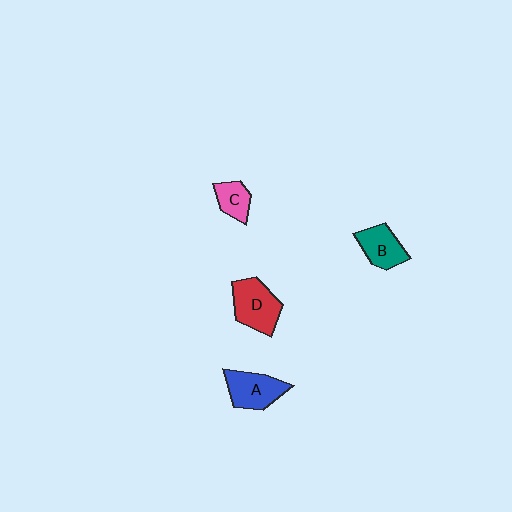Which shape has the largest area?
Shape D (red).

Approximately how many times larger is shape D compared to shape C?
Approximately 1.8 times.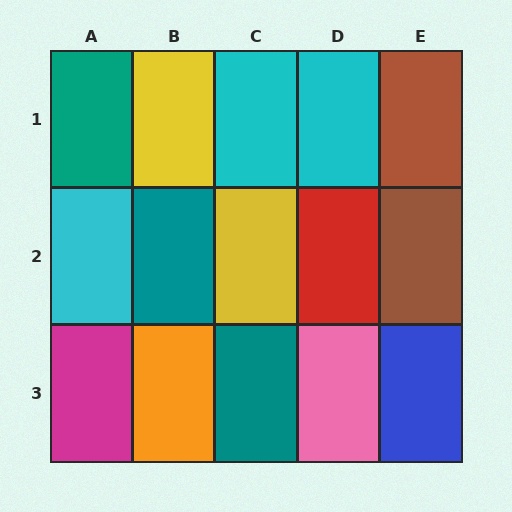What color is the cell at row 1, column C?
Cyan.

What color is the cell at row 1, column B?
Yellow.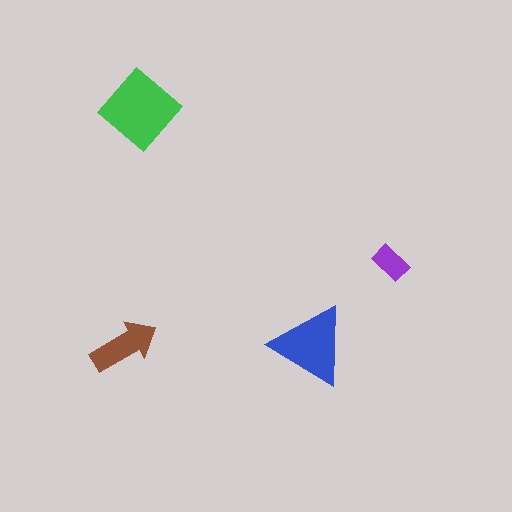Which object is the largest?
The green diamond.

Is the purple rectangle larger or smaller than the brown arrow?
Smaller.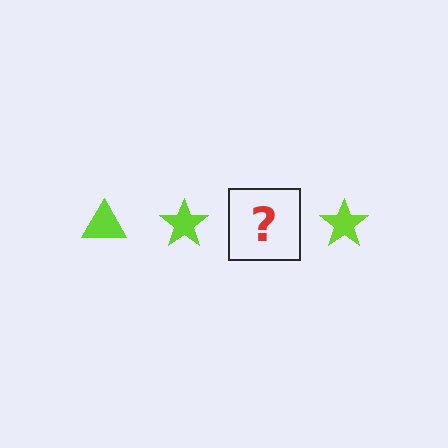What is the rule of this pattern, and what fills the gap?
The rule is that the pattern cycles through triangle, star shapes in lime. The gap should be filled with a lime triangle.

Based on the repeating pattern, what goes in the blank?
The blank should be a lime triangle.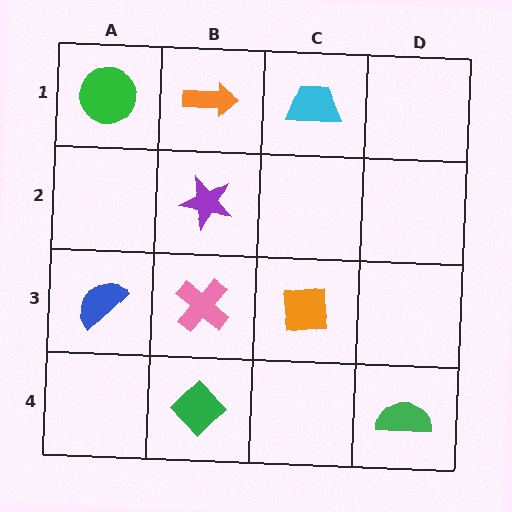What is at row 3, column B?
A pink cross.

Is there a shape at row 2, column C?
No, that cell is empty.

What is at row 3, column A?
A blue semicircle.